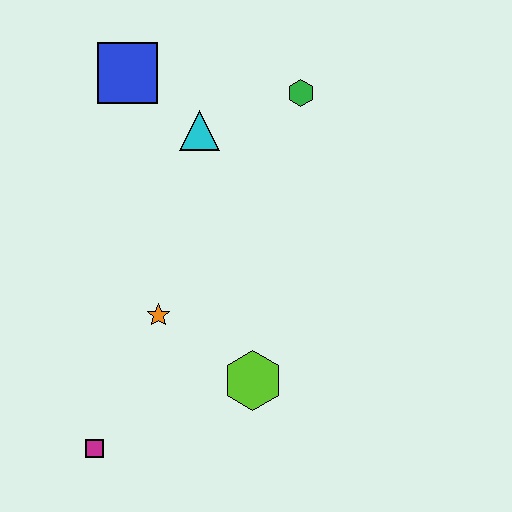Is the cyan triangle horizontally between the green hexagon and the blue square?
Yes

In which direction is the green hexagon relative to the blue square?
The green hexagon is to the right of the blue square.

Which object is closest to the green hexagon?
The cyan triangle is closest to the green hexagon.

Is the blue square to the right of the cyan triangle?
No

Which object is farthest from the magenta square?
The green hexagon is farthest from the magenta square.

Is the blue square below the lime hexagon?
No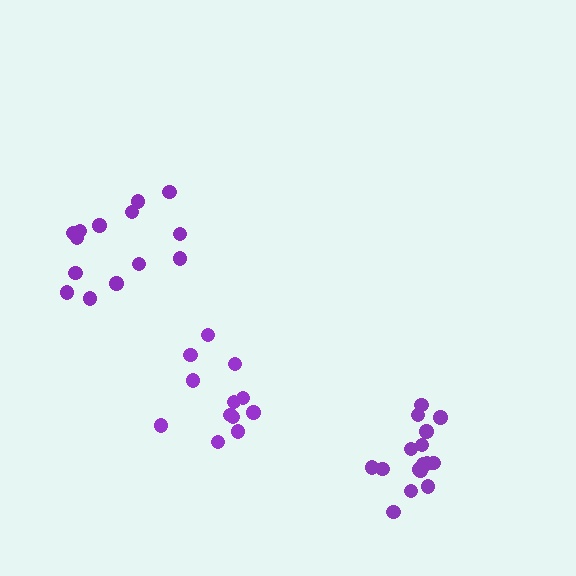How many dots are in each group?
Group 1: 14 dots, Group 2: 12 dots, Group 3: 16 dots (42 total).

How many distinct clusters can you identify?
There are 3 distinct clusters.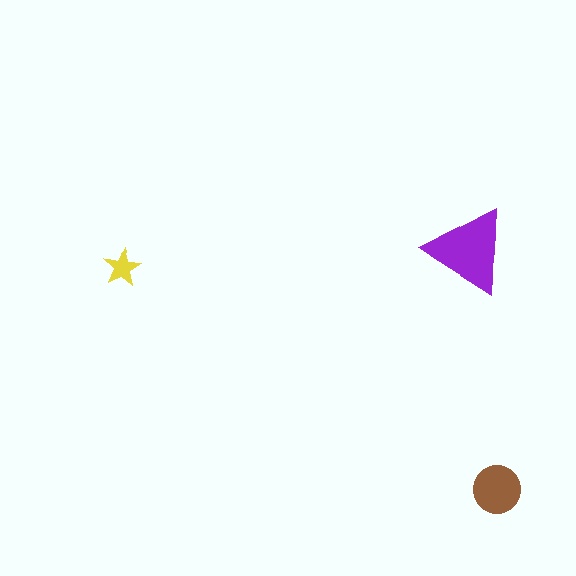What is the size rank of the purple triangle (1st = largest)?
1st.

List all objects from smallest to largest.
The yellow star, the brown circle, the purple triangle.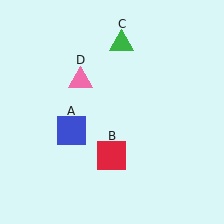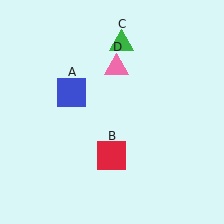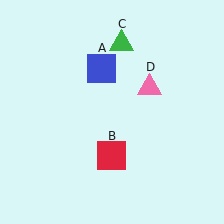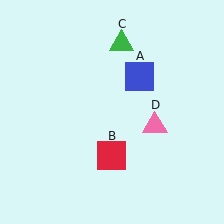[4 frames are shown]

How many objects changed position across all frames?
2 objects changed position: blue square (object A), pink triangle (object D).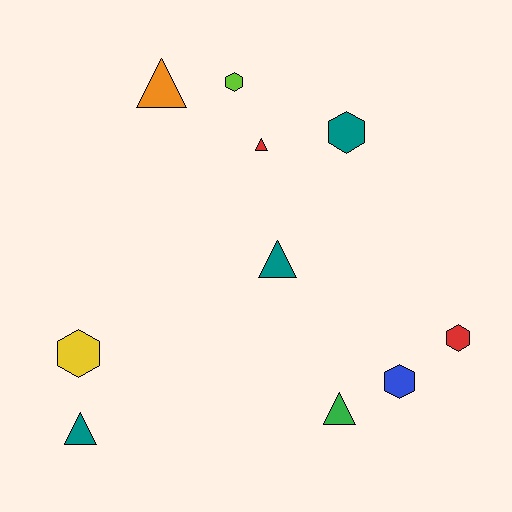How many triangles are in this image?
There are 5 triangles.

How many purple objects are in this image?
There are no purple objects.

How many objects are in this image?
There are 10 objects.